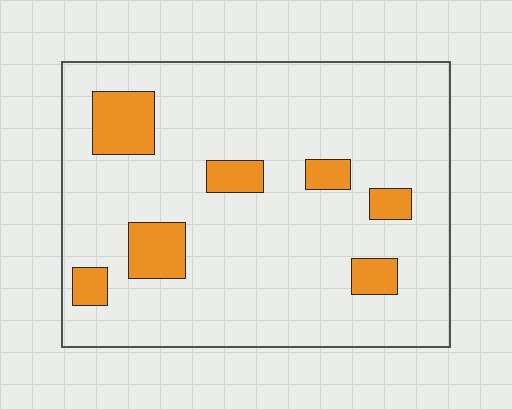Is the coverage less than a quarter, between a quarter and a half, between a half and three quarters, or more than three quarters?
Less than a quarter.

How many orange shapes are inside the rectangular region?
7.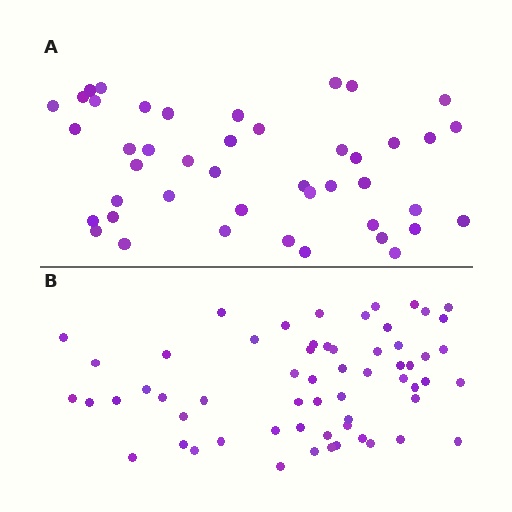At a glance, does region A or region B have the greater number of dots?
Region B (the bottom region) has more dots.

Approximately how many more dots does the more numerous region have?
Region B has approximately 15 more dots than region A.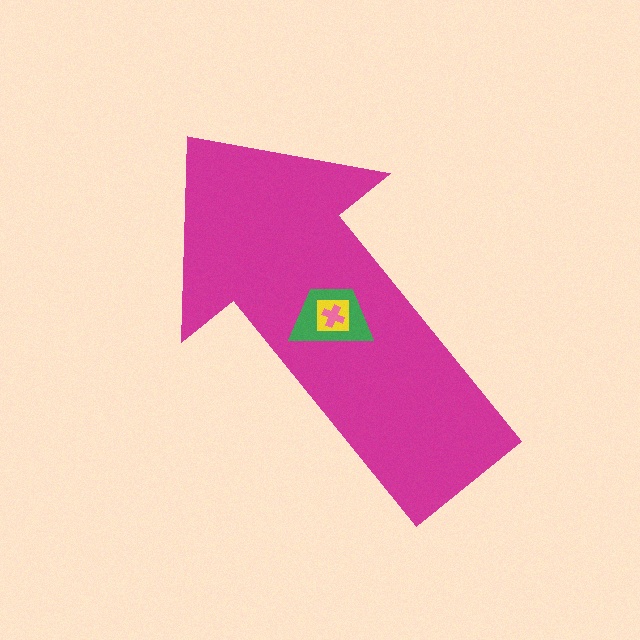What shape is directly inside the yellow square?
The pink cross.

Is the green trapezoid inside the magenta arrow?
Yes.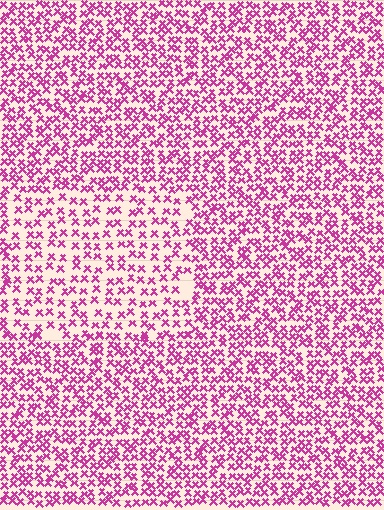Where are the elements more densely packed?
The elements are more densely packed outside the rectangle boundary.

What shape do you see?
I see a rectangle.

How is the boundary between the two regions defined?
The boundary is defined by a change in element density (approximately 1.7x ratio). All elements are the same color, size, and shape.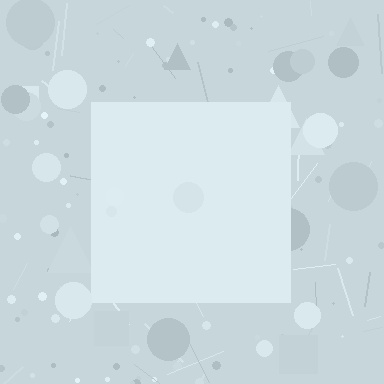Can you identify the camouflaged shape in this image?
The camouflaged shape is a square.